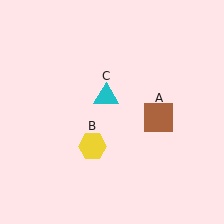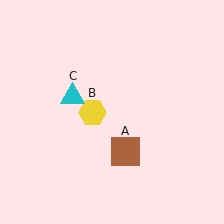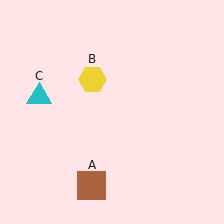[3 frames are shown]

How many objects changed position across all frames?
3 objects changed position: brown square (object A), yellow hexagon (object B), cyan triangle (object C).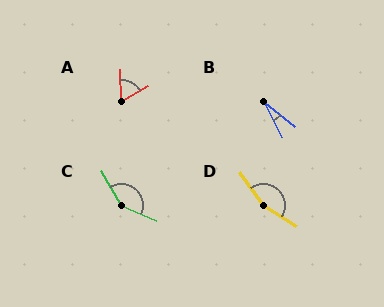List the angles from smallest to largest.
B (24°), A (61°), C (144°), D (158°).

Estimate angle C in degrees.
Approximately 144 degrees.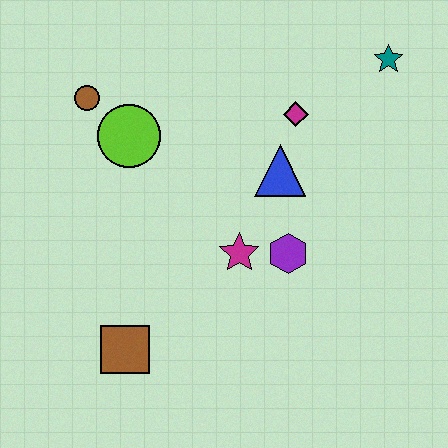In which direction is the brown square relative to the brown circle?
The brown square is below the brown circle.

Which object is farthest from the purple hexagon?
The brown circle is farthest from the purple hexagon.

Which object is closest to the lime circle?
The brown circle is closest to the lime circle.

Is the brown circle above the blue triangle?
Yes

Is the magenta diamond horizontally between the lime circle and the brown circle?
No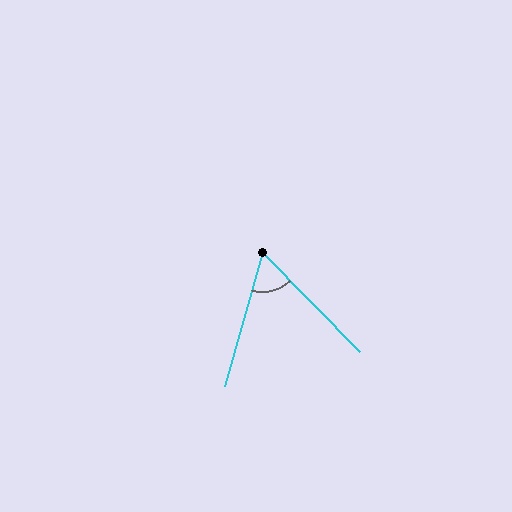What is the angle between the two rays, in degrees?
Approximately 60 degrees.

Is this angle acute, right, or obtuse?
It is acute.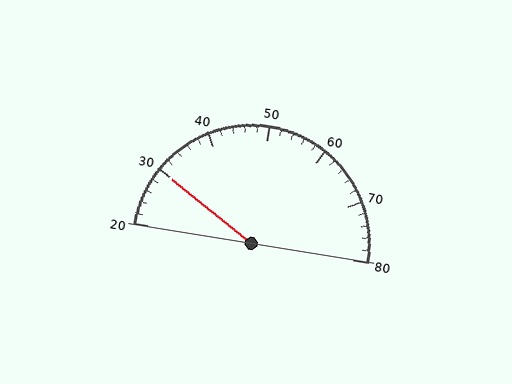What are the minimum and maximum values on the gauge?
The gauge ranges from 20 to 80.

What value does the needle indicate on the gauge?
The needle indicates approximately 30.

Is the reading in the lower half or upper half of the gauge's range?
The reading is in the lower half of the range (20 to 80).